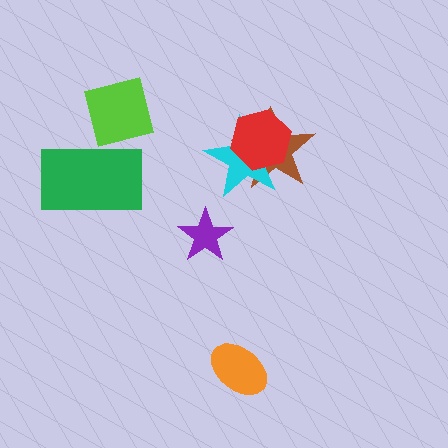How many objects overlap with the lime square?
1 object overlaps with the lime square.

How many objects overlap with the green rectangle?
1 object overlaps with the green rectangle.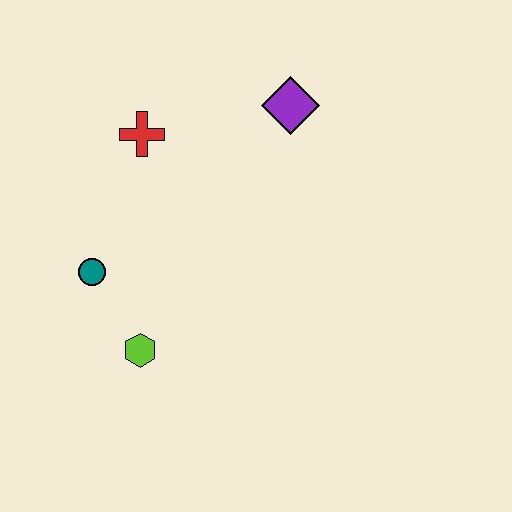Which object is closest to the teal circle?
The lime hexagon is closest to the teal circle.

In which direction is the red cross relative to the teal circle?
The red cross is above the teal circle.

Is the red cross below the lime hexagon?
No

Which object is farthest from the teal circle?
The purple diamond is farthest from the teal circle.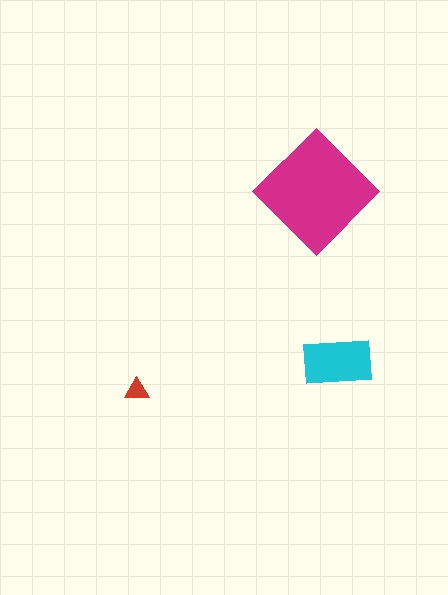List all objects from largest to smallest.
The magenta diamond, the cyan rectangle, the red triangle.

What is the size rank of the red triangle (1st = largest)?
3rd.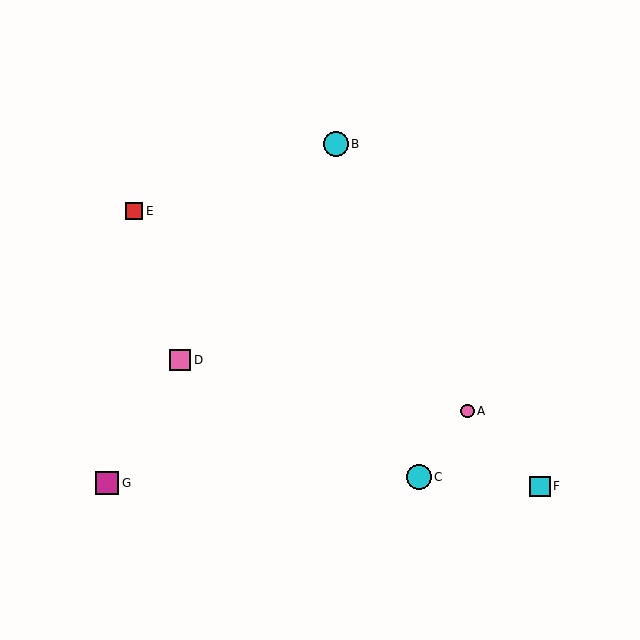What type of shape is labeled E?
Shape E is a red square.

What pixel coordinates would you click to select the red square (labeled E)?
Click at (134, 211) to select the red square E.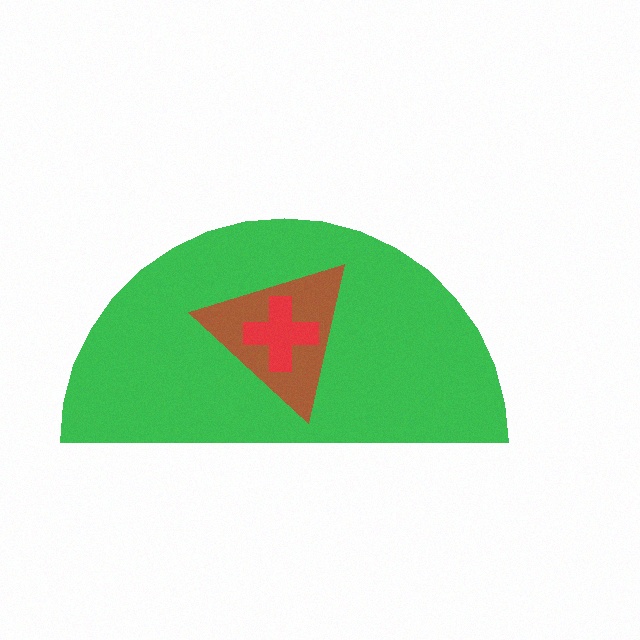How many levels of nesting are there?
3.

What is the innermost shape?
The red cross.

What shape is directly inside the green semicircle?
The brown triangle.